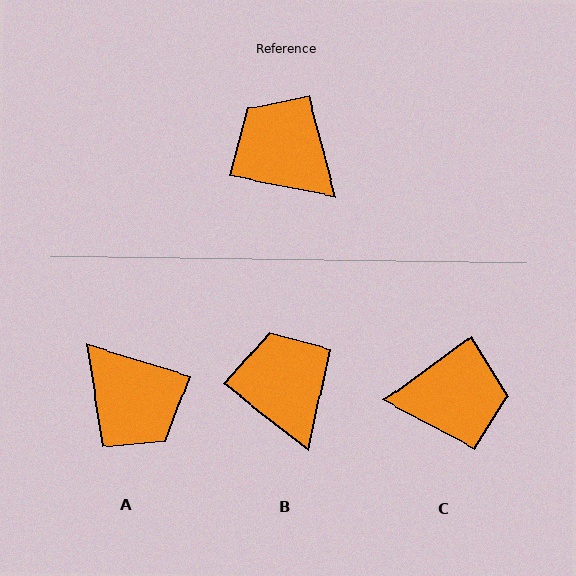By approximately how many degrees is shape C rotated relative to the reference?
Approximately 133 degrees clockwise.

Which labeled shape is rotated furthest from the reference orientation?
A, about 174 degrees away.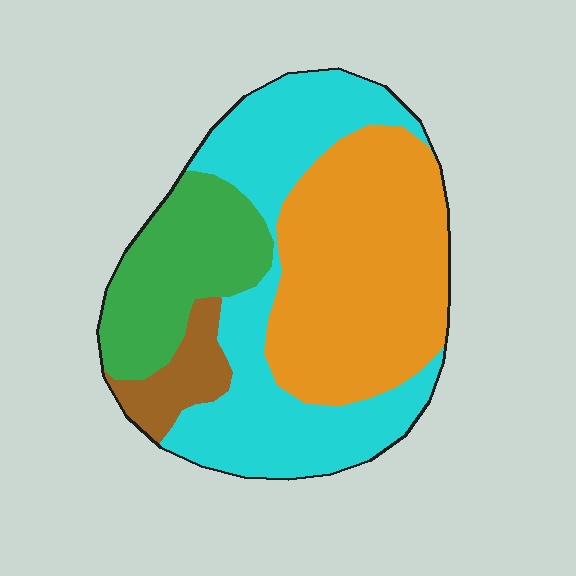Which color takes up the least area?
Brown, at roughly 5%.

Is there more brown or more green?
Green.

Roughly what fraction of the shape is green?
Green takes up less than a quarter of the shape.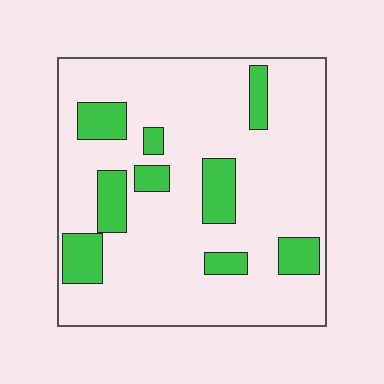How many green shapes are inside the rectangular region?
9.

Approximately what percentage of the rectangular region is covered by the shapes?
Approximately 20%.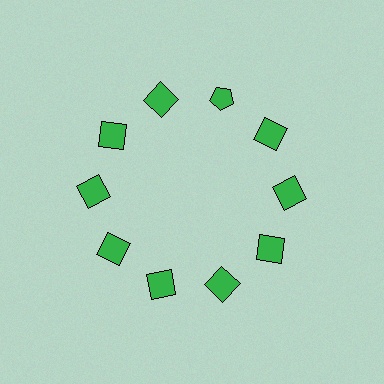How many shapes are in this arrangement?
There are 10 shapes arranged in a ring pattern.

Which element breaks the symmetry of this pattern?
The green pentagon at roughly the 1 o'clock position breaks the symmetry. All other shapes are green squares.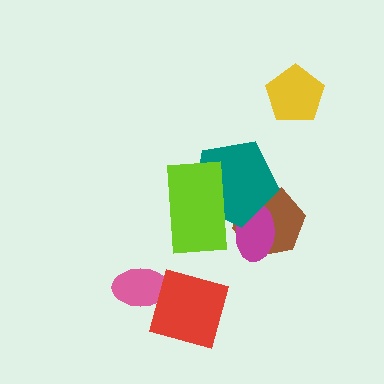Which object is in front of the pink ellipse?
The red square is in front of the pink ellipse.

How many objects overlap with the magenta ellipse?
3 objects overlap with the magenta ellipse.